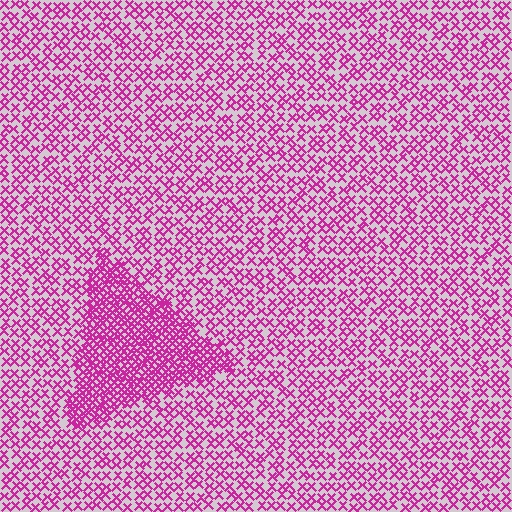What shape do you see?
I see a triangle.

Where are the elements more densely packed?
The elements are more densely packed inside the triangle boundary.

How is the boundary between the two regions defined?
The boundary is defined by a change in element density (approximately 2.2x ratio). All elements are the same color, size, and shape.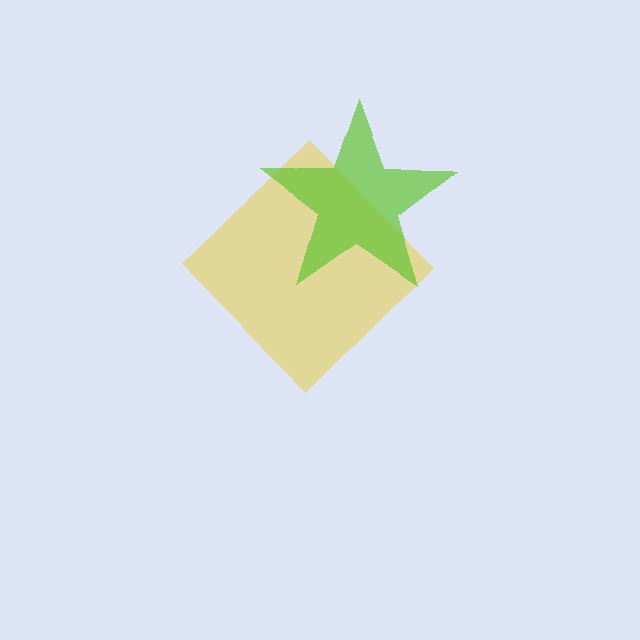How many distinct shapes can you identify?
There are 2 distinct shapes: a yellow diamond, a lime star.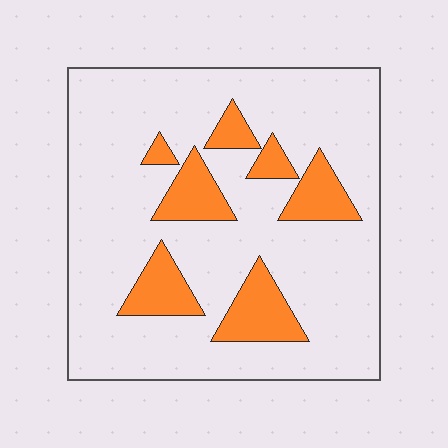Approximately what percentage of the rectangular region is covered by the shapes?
Approximately 20%.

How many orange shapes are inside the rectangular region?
7.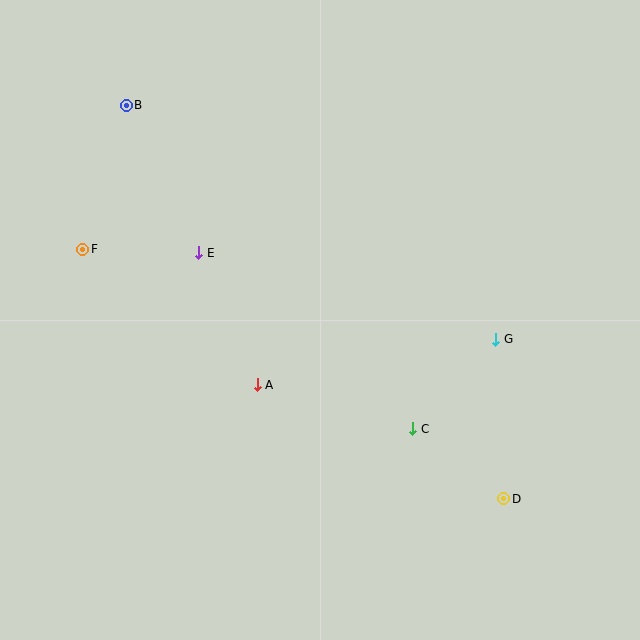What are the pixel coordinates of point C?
Point C is at (413, 429).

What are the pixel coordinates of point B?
Point B is at (126, 105).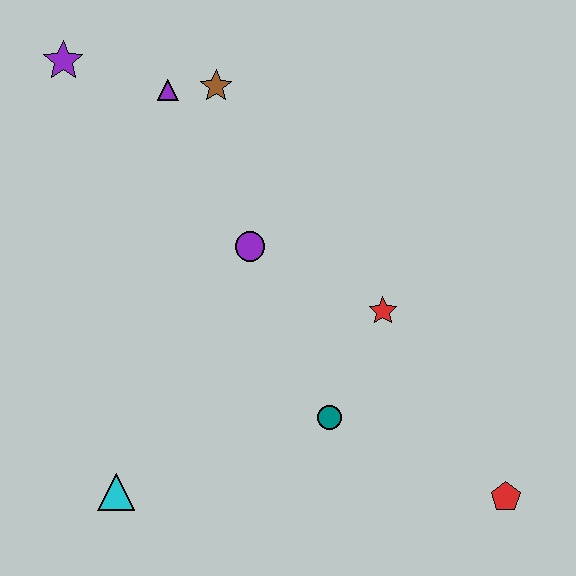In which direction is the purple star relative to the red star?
The purple star is to the left of the red star.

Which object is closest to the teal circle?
The red star is closest to the teal circle.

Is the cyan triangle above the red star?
No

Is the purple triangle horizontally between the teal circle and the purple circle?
No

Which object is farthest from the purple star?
The red pentagon is farthest from the purple star.